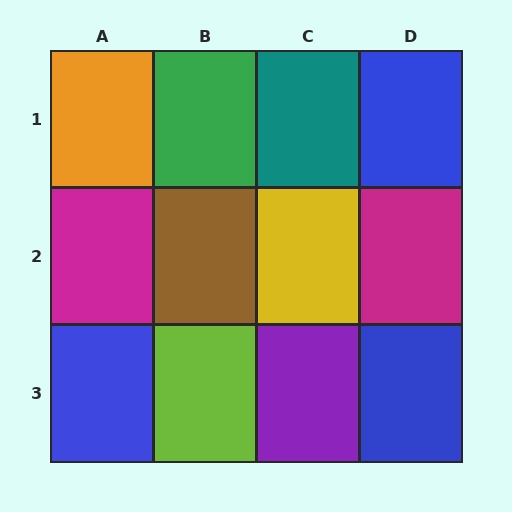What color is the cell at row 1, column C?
Teal.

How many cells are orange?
1 cell is orange.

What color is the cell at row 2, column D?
Magenta.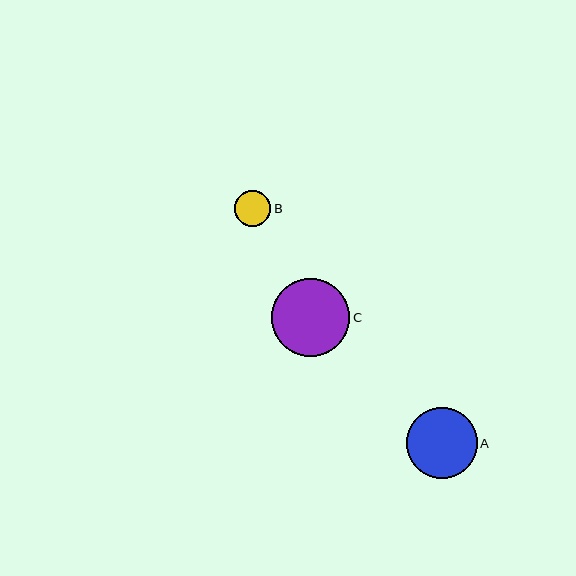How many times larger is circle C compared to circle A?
Circle C is approximately 1.1 times the size of circle A.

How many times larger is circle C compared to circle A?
Circle C is approximately 1.1 times the size of circle A.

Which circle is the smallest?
Circle B is the smallest with a size of approximately 36 pixels.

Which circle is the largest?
Circle C is the largest with a size of approximately 78 pixels.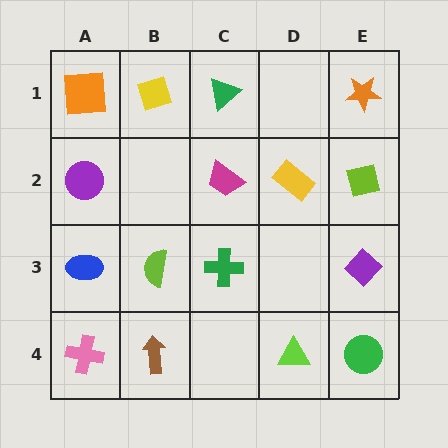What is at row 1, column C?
A green triangle.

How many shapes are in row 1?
4 shapes.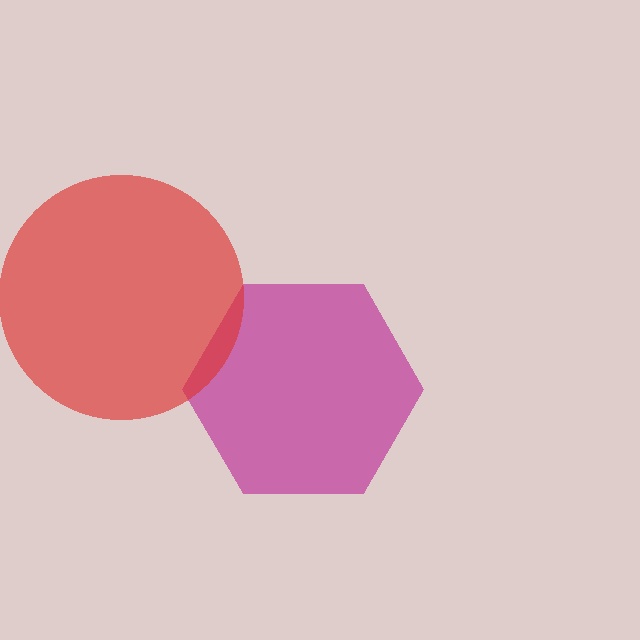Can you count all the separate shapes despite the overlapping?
Yes, there are 2 separate shapes.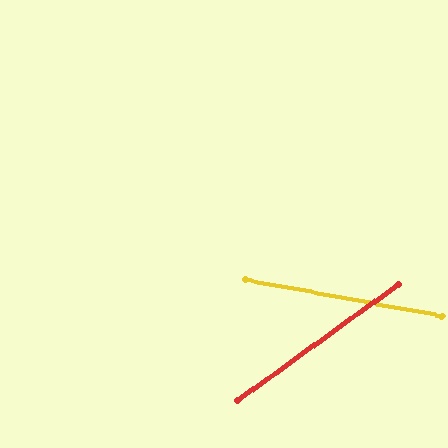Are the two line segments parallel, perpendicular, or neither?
Neither parallel nor perpendicular — they differ by about 46°.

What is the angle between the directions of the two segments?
Approximately 46 degrees.